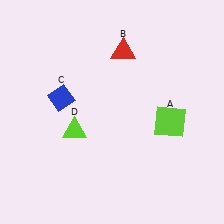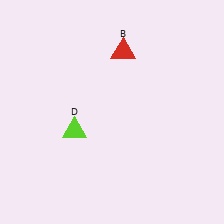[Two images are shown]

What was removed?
The blue diamond (C), the lime square (A) were removed in Image 2.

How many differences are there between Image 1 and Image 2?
There are 2 differences between the two images.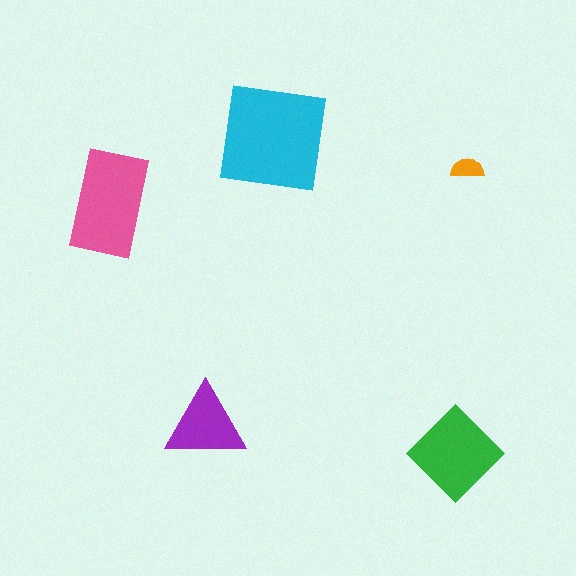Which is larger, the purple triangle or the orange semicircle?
The purple triangle.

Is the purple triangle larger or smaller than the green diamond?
Smaller.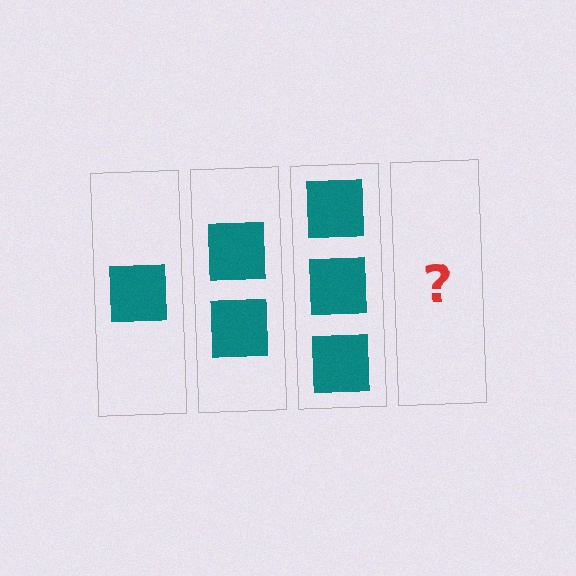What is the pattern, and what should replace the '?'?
The pattern is that each step adds one more square. The '?' should be 4 squares.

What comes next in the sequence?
The next element should be 4 squares.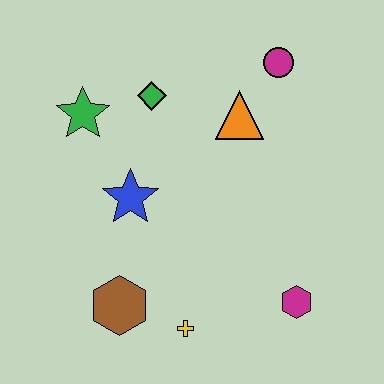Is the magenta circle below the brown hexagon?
No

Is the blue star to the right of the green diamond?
No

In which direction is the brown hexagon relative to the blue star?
The brown hexagon is below the blue star.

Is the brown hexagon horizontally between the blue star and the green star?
Yes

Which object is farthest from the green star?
The magenta hexagon is farthest from the green star.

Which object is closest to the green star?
The green diamond is closest to the green star.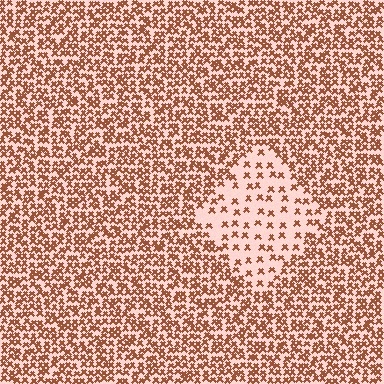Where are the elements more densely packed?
The elements are more densely packed outside the diamond boundary.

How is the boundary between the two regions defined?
The boundary is defined by a change in element density (approximately 2.8x ratio). All elements are the same color, size, and shape.